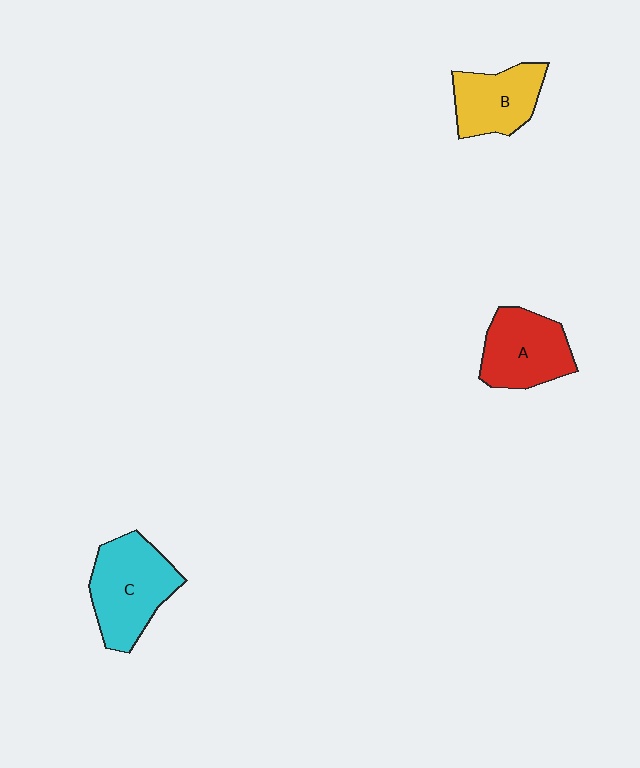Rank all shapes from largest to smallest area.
From largest to smallest: C (cyan), A (red), B (yellow).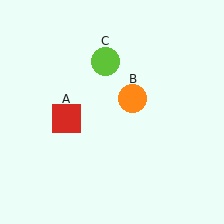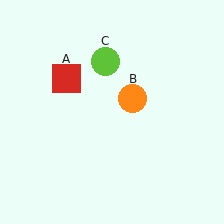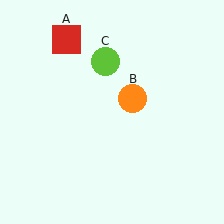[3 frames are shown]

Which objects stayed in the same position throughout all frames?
Orange circle (object B) and lime circle (object C) remained stationary.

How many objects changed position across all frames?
1 object changed position: red square (object A).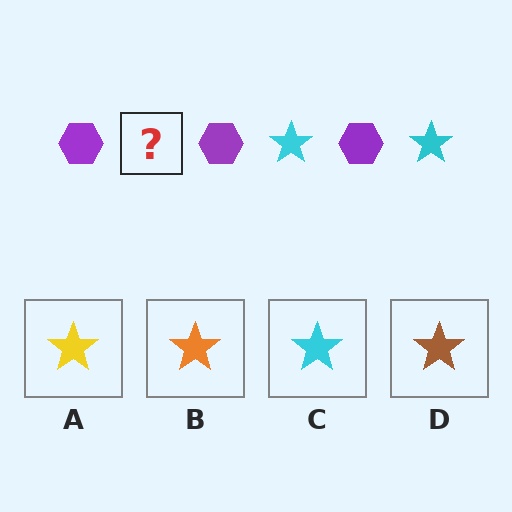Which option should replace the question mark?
Option C.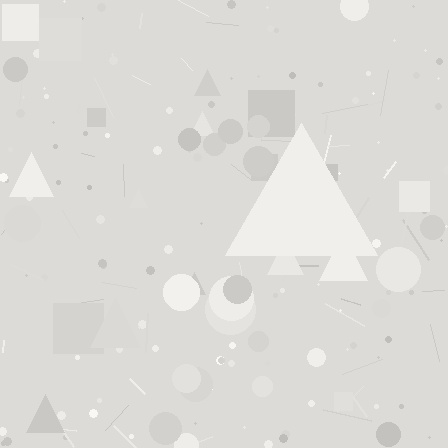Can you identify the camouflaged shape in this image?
The camouflaged shape is a triangle.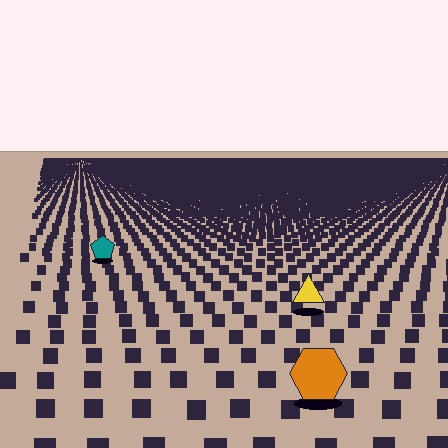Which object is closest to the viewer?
The orange hexagon is closest. The texture marks near it are larger and more spread out.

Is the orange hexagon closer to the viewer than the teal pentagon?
Yes. The orange hexagon is closer — you can tell from the texture gradient: the ground texture is coarser near it.